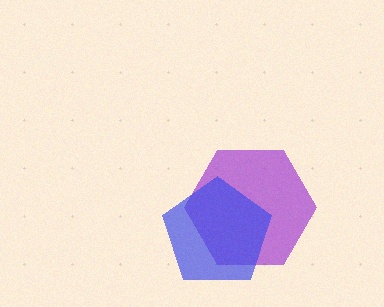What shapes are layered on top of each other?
The layered shapes are: a purple hexagon, a blue pentagon.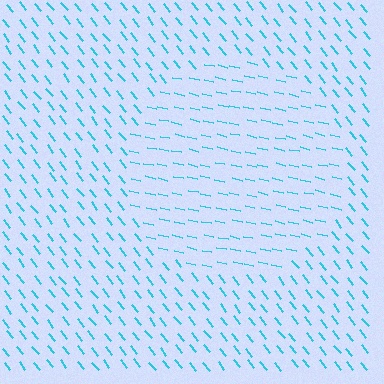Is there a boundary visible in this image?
Yes, there is a texture boundary formed by a change in line orientation.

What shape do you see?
I see a circle.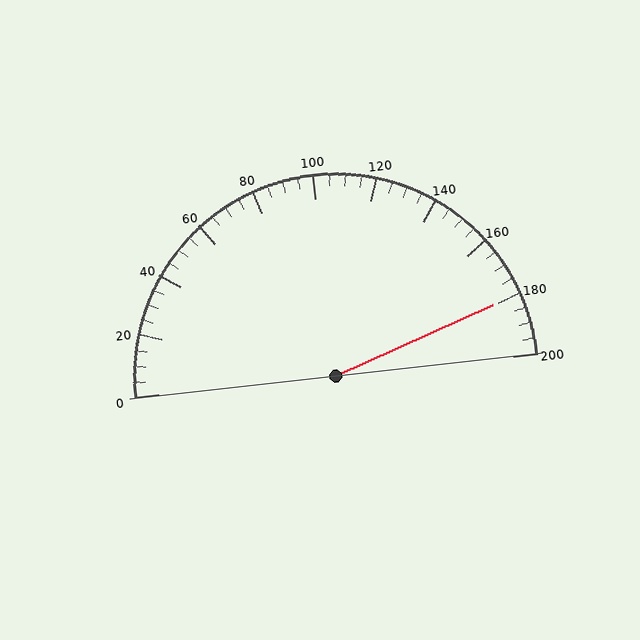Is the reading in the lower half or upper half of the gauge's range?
The reading is in the upper half of the range (0 to 200).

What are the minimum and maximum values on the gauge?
The gauge ranges from 0 to 200.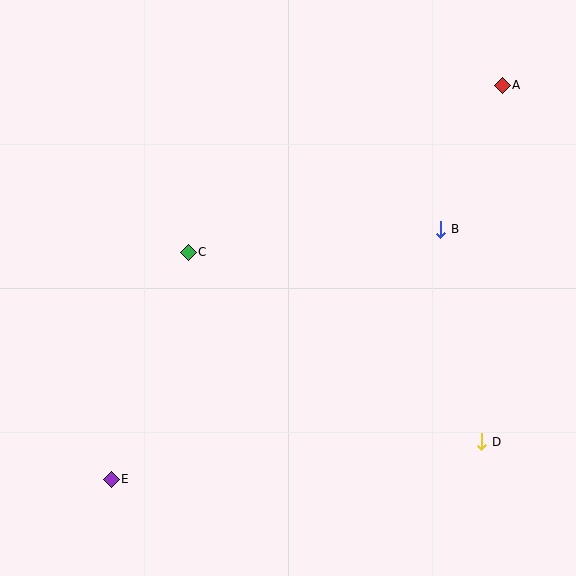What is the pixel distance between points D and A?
The distance between D and A is 357 pixels.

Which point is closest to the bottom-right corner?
Point D is closest to the bottom-right corner.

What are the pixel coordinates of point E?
Point E is at (111, 479).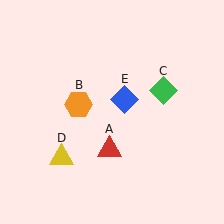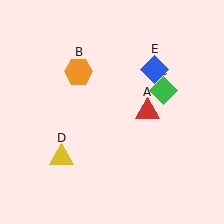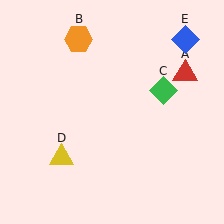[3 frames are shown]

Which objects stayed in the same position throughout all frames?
Green diamond (object C) and yellow triangle (object D) remained stationary.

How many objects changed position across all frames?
3 objects changed position: red triangle (object A), orange hexagon (object B), blue diamond (object E).